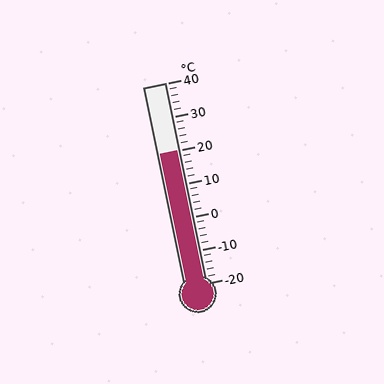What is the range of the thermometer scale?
The thermometer scale ranges from -20°C to 40°C.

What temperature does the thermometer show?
The thermometer shows approximately 20°C.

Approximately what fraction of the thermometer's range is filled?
The thermometer is filled to approximately 65% of its range.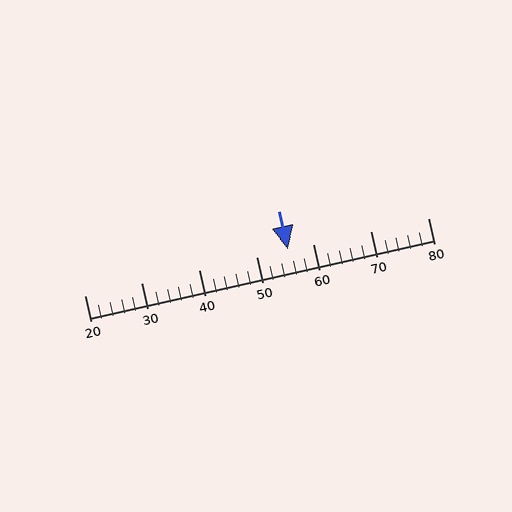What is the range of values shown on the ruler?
The ruler shows values from 20 to 80.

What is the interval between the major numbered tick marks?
The major tick marks are spaced 10 units apart.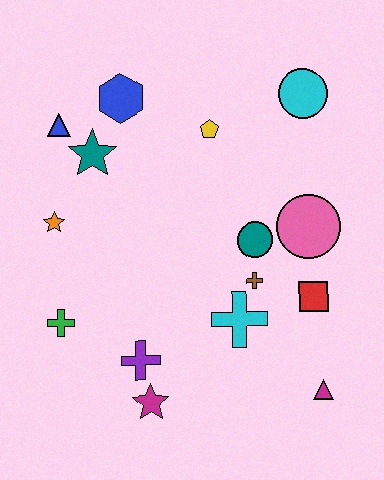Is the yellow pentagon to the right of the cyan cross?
No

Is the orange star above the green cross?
Yes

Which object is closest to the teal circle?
The brown cross is closest to the teal circle.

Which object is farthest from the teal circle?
The blue triangle is farthest from the teal circle.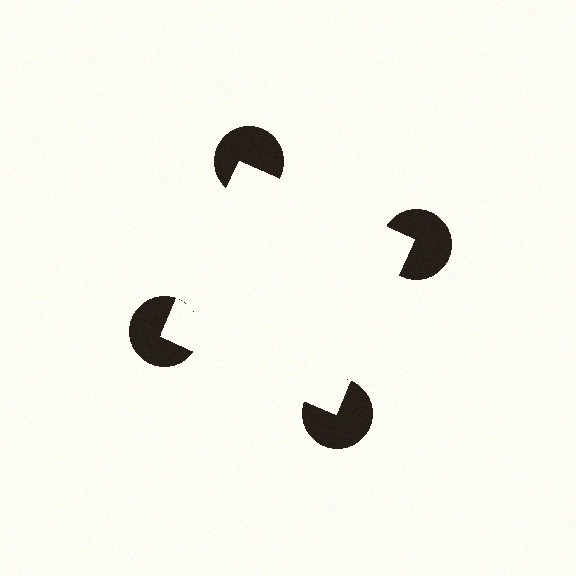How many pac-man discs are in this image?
There are 4 — one at each vertex of the illusory square.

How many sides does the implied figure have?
4 sides.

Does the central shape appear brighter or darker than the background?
It typically appears slightly brighter than the background, even though no actual brightness change is drawn.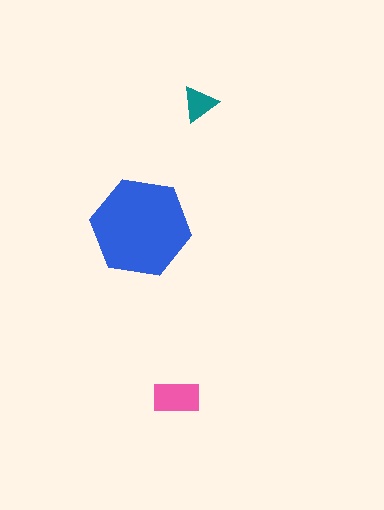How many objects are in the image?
There are 3 objects in the image.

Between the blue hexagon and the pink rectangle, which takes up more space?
The blue hexagon.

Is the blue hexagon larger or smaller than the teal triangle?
Larger.